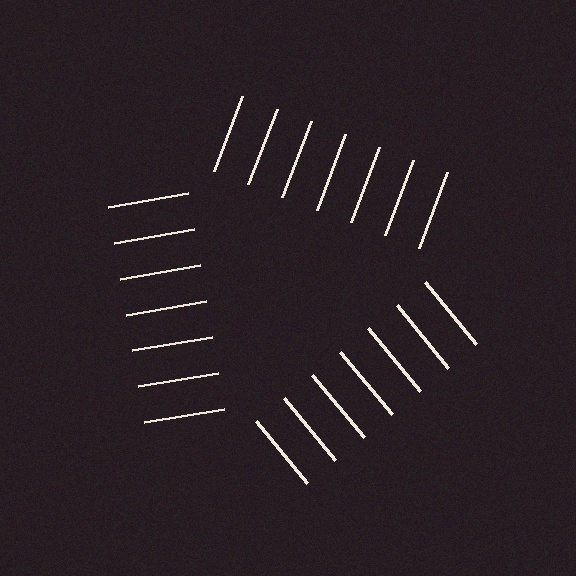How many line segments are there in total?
21 — 7 along each of the 3 edges.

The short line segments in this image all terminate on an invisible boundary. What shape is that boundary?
An illusory triangle — the line segments terminate on its edges but no continuous stroke is drawn.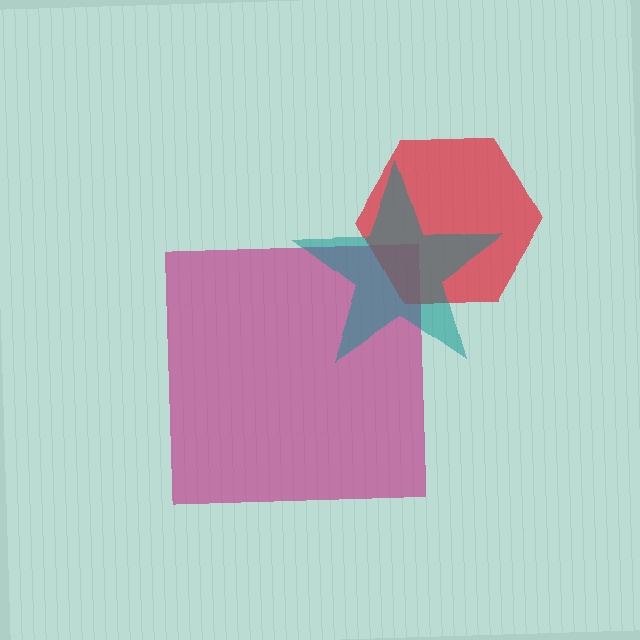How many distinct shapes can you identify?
There are 3 distinct shapes: a magenta square, a red hexagon, a teal star.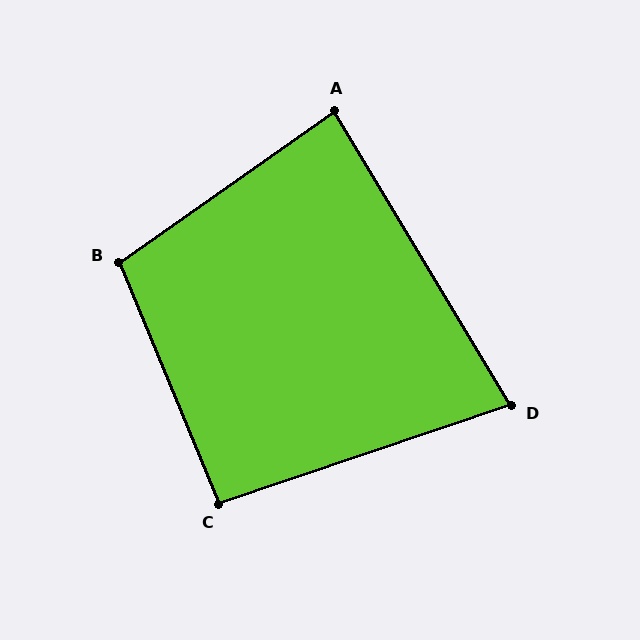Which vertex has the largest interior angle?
B, at approximately 102 degrees.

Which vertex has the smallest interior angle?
D, at approximately 78 degrees.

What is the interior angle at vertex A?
Approximately 86 degrees (approximately right).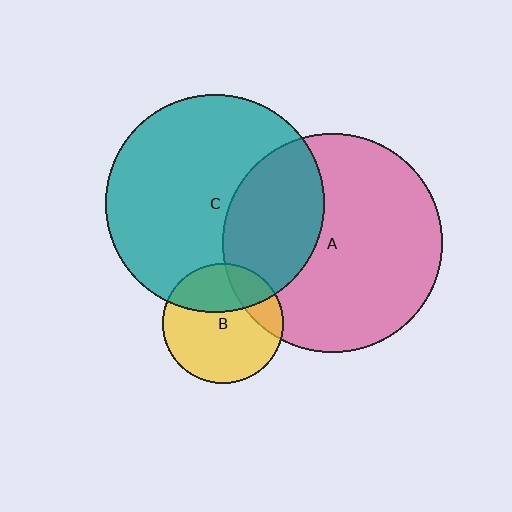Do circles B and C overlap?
Yes.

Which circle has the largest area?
Circle A (pink).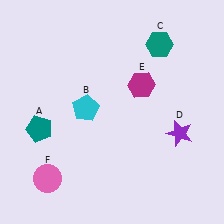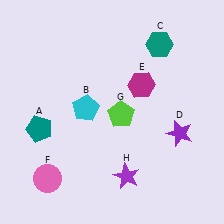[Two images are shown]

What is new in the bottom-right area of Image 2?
A purple star (H) was added in the bottom-right area of Image 2.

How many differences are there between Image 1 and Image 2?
There are 2 differences between the two images.